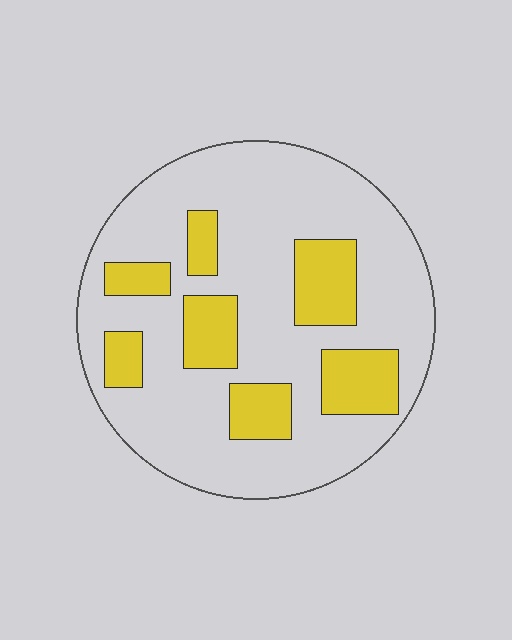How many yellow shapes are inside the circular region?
7.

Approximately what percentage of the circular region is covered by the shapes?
Approximately 25%.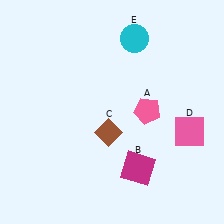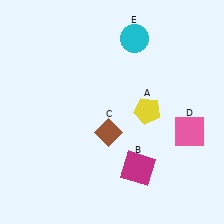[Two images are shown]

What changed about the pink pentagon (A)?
In Image 1, A is pink. In Image 2, it changed to yellow.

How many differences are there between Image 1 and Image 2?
There is 1 difference between the two images.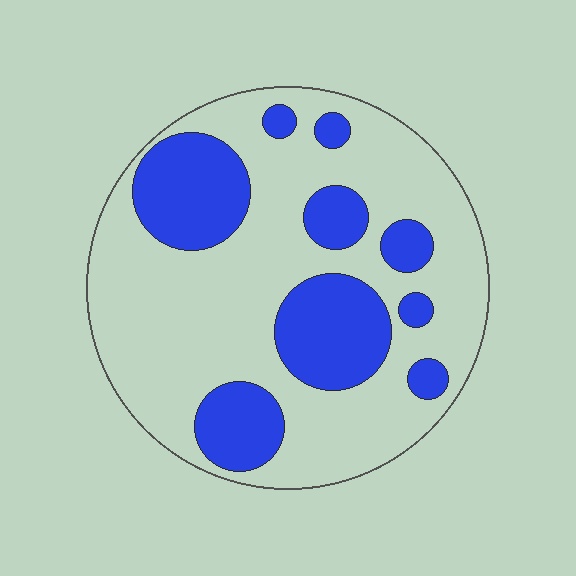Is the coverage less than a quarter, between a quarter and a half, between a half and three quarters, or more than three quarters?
Between a quarter and a half.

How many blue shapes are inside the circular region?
9.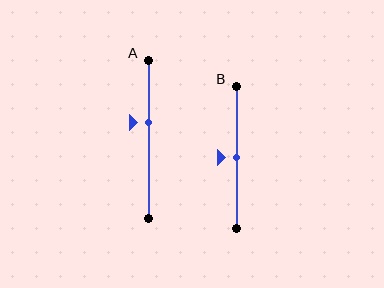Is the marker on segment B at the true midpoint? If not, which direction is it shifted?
Yes, the marker on segment B is at the true midpoint.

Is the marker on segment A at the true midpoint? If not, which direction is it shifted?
No, the marker on segment A is shifted upward by about 10% of the segment length.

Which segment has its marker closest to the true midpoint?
Segment B has its marker closest to the true midpoint.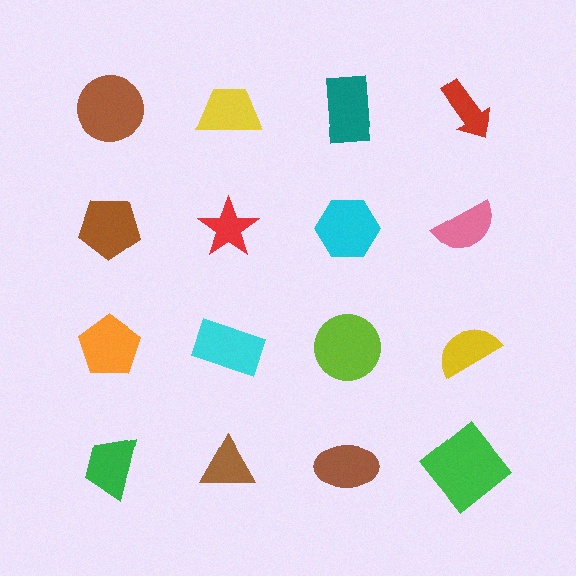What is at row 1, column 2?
A yellow trapezoid.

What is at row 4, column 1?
A green trapezoid.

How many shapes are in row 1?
4 shapes.